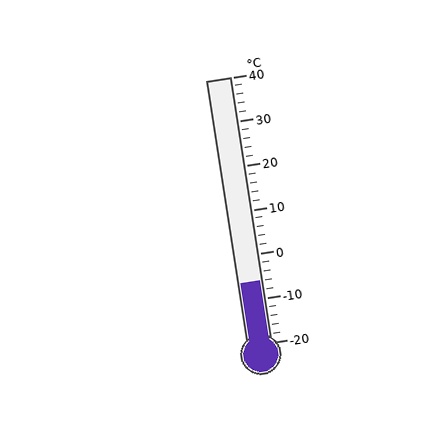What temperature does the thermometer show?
The thermometer shows approximately -6°C.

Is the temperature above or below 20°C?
The temperature is below 20°C.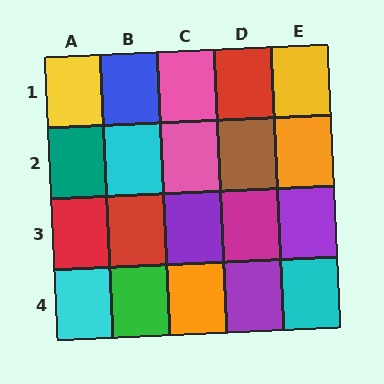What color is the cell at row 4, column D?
Purple.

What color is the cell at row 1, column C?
Pink.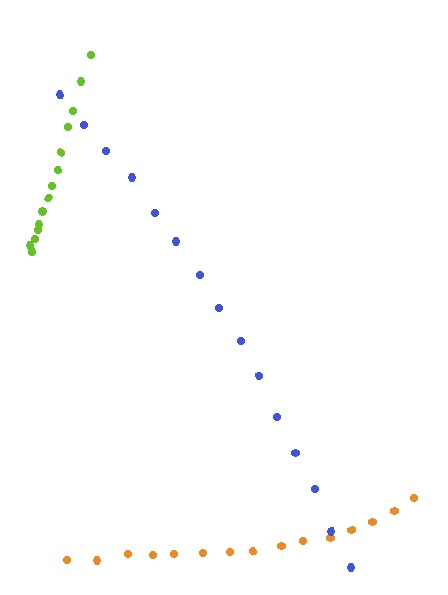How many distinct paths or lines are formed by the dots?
There are 3 distinct paths.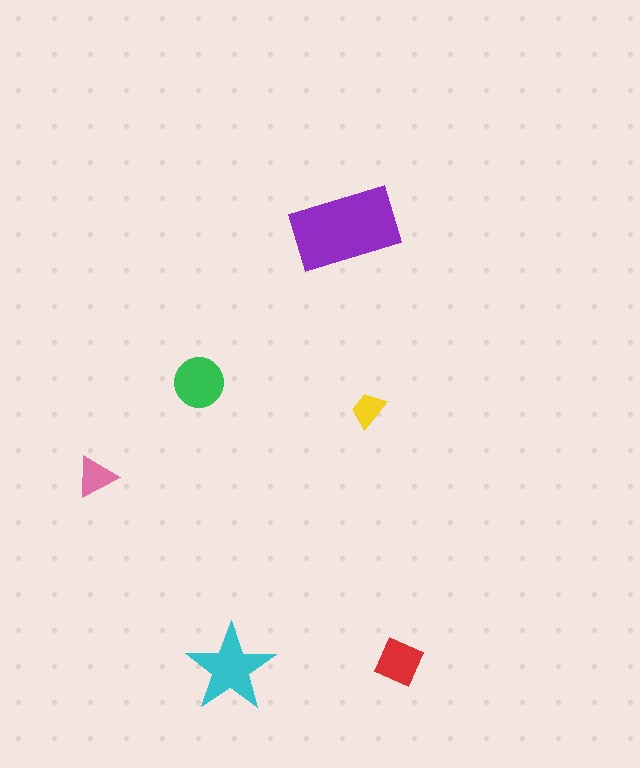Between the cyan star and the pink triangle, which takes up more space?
The cyan star.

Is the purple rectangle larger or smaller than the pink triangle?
Larger.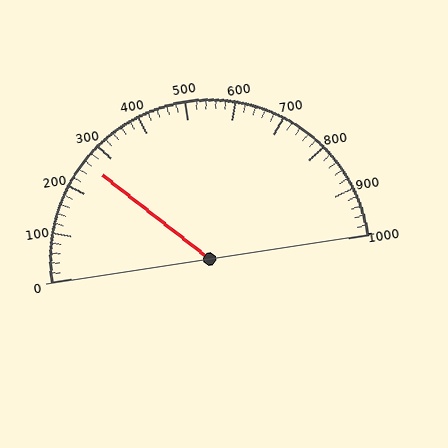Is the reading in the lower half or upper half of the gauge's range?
The reading is in the lower half of the range (0 to 1000).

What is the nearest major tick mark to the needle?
The nearest major tick mark is 300.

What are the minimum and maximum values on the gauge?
The gauge ranges from 0 to 1000.